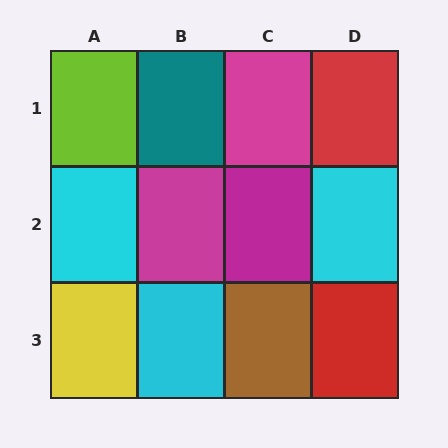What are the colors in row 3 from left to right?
Yellow, cyan, brown, red.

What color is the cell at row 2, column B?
Magenta.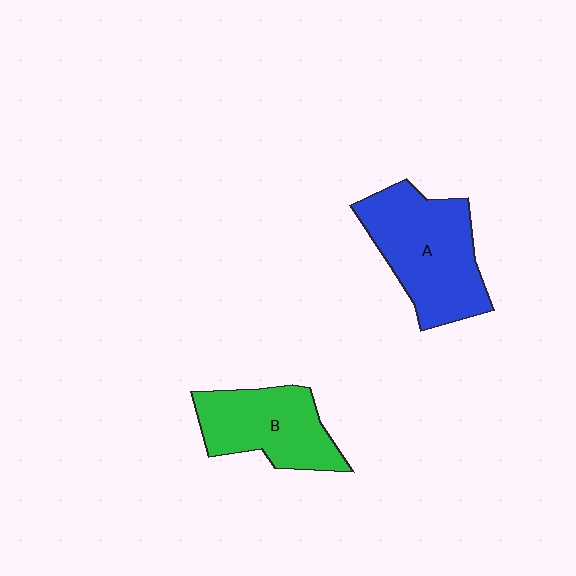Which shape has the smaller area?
Shape B (green).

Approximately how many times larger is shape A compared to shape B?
Approximately 1.3 times.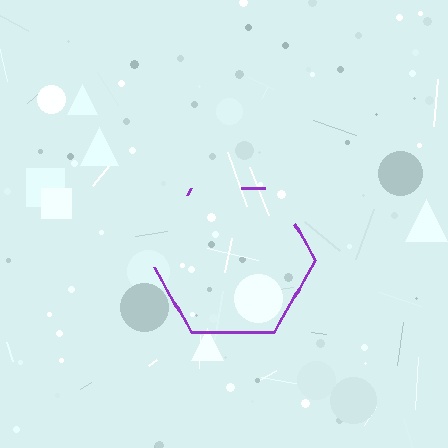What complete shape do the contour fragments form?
The contour fragments form a hexagon.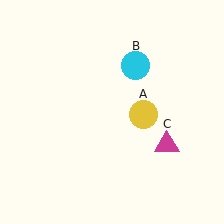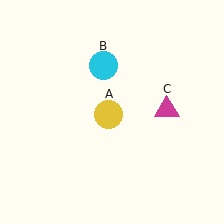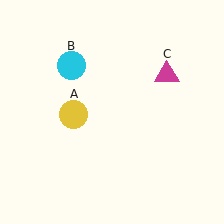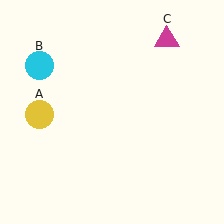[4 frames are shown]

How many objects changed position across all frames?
3 objects changed position: yellow circle (object A), cyan circle (object B), magenta triangle (object C).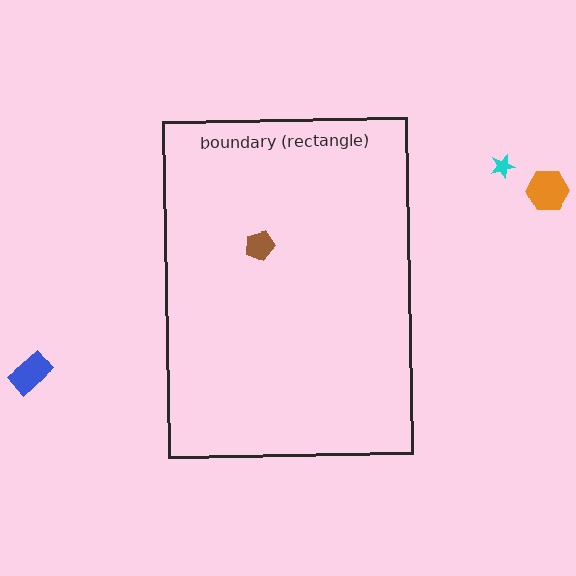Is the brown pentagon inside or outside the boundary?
Inside.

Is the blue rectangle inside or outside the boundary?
Outside.